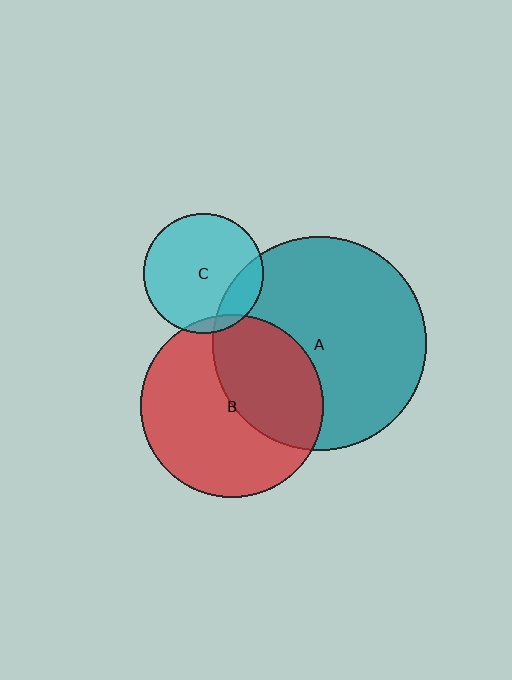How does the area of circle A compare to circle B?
Approximately 1.4 times.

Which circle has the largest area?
Circle A (teal).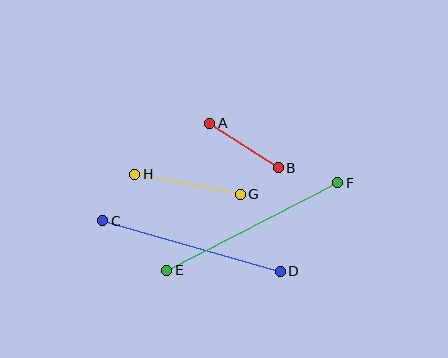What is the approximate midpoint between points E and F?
The midpoint is at approximately (252, 226) pixels.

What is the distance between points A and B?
The distance is approximately 81 pixels.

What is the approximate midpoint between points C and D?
The midpoint is at approximately (192, 246) pixels.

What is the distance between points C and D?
The distance is approximately 184 pixels.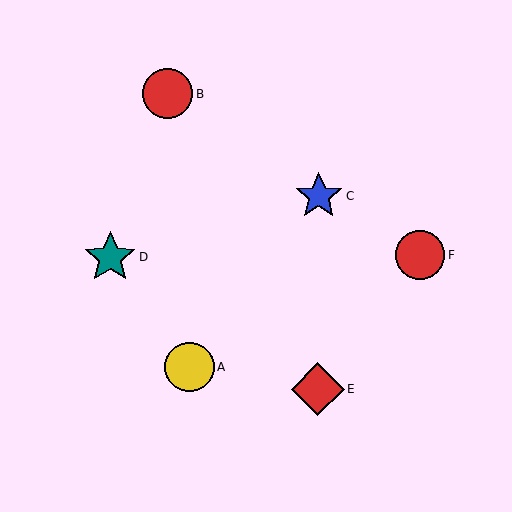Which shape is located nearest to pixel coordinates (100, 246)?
The teal star (labeled D) at (110, 257) is nearest to that location.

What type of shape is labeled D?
Shape D is a teal star.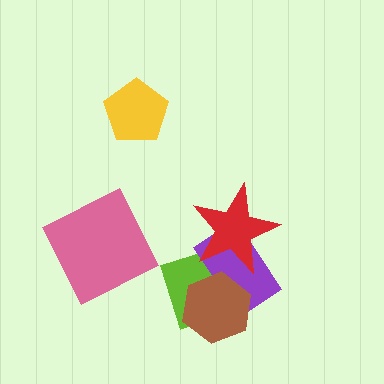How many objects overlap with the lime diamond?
3 objects overlap with the lime diamond.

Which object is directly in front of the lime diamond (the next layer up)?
The purple rectangle is directly in front of the lime diamond.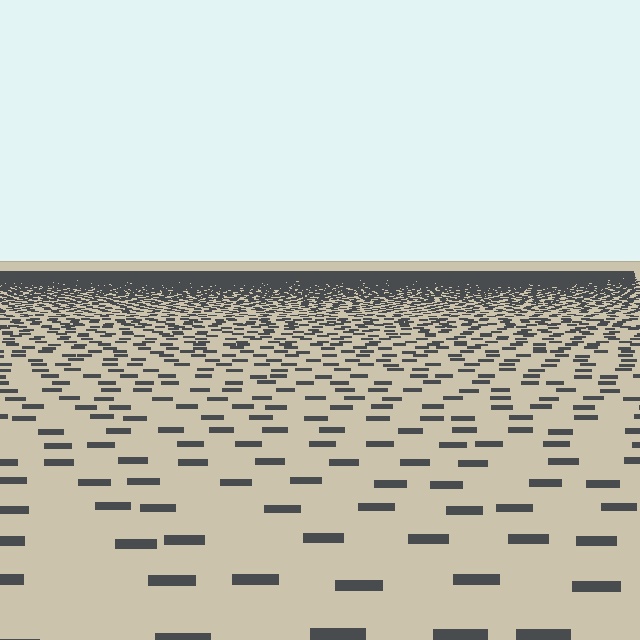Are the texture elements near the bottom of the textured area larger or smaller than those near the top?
Larger. Near the bottom, elements are closer to the viewer and appear at a bigger on-screen size.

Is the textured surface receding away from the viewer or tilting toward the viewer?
The surface is receding away from the viewer. Texture elements get smaller and denser toward the top.